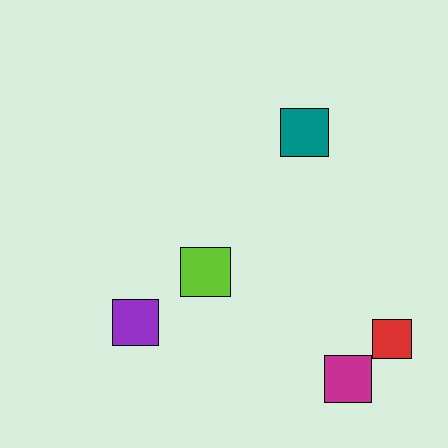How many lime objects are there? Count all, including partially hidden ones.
There is 1 lime object.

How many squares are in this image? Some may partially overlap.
There are 5 squares.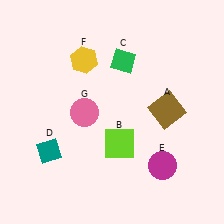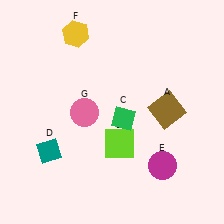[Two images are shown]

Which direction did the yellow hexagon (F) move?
The yellow hexagon (F) moved up.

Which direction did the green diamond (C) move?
The green diamond (C) moved down.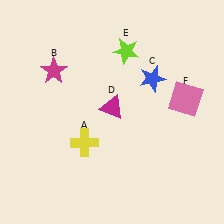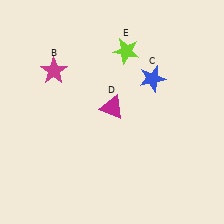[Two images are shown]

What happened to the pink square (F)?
The pink square (F) was removed in Image 2. It was in the top-right area of Image 1.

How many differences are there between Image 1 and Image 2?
There are 2 differences between the two images.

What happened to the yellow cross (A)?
The yellow cross (A) was removed in Image 2. It was in the bottom-left area of Image 1.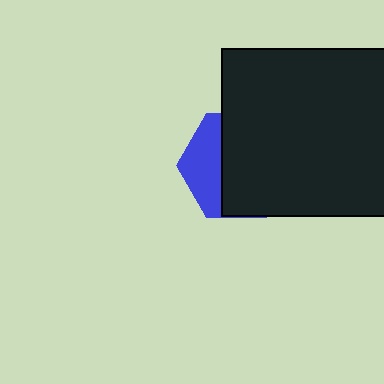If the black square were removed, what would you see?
You would see the complete blue hexagon.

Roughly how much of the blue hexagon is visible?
A small part of it is visible (roughly 33%).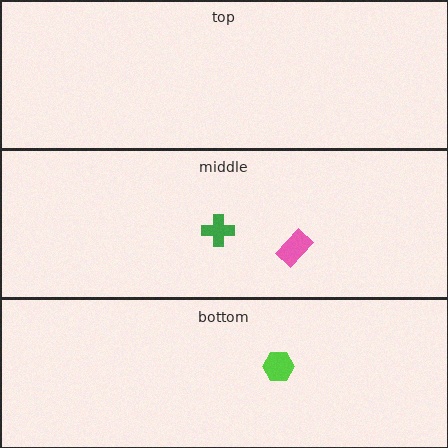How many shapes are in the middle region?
2.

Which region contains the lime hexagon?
The bottom region.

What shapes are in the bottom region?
The lime hexagon.